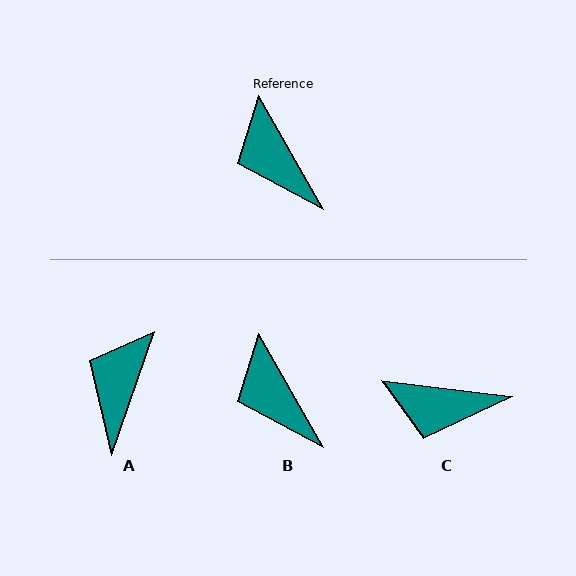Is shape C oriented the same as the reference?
No, it is off by about 54 degrees.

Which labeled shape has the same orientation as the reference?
B.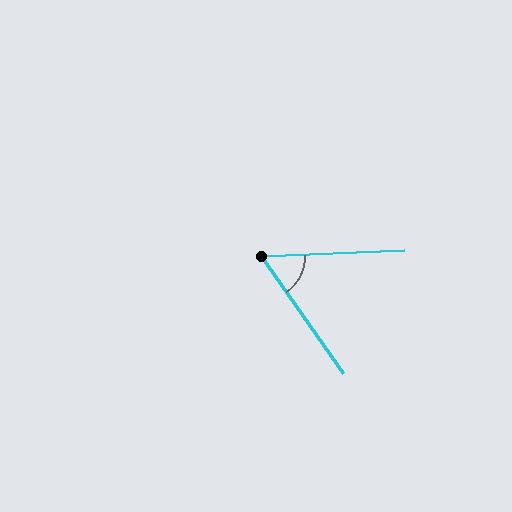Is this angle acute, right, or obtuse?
It is acute.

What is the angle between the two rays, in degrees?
Approximately 58 degrees.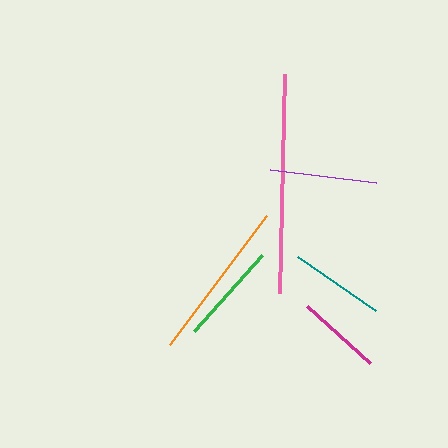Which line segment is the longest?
The pink line is the longest at approximately 219 pixels.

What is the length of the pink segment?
The pink segment is approximately 219 pixels long.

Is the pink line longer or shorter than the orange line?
The pink line is longer than the orange line.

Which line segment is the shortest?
The magenta line is the shortest at approximately 85 pixels.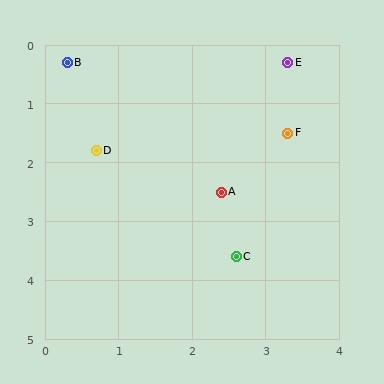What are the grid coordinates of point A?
Point A is at approximately (2.4, 2.5).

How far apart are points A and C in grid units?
Points A and C are about 1.1 grid units apart.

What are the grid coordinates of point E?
Point E is at approximately (3.3, 0.3).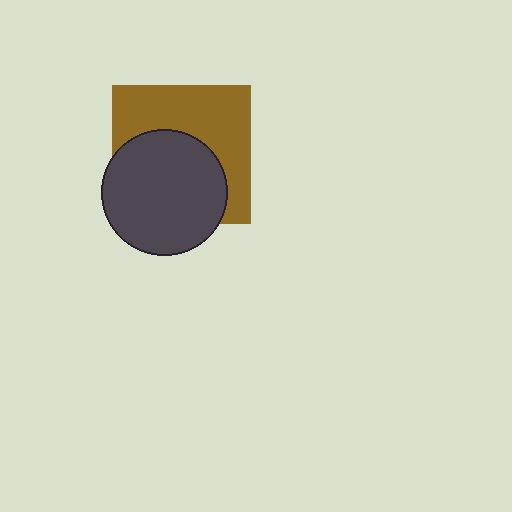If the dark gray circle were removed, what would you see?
You would see the complete brown square.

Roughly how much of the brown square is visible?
About half of it is visible (roughly 50%).